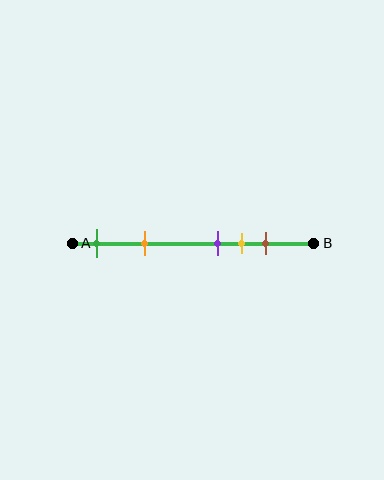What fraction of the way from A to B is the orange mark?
The orange mark is approximately 30% (0.3) of the way from A to B.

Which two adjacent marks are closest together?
The purple and yellow marks are the closest adjacent pair.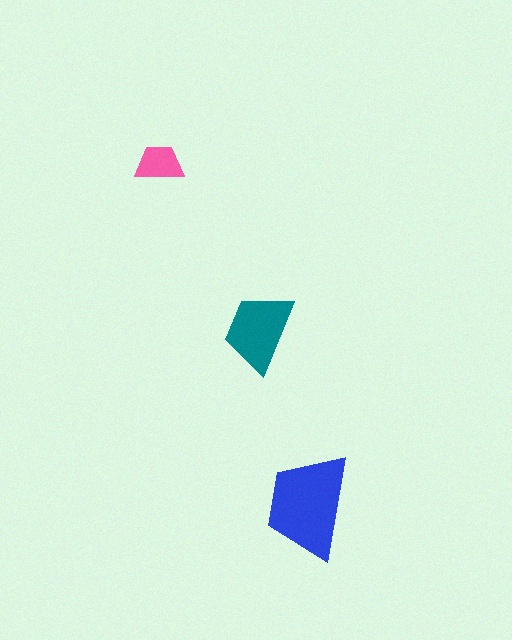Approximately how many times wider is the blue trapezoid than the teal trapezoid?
About 1.5 times wider.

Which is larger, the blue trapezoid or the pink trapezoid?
The blue one.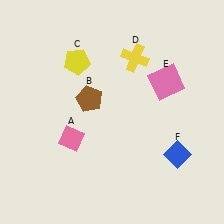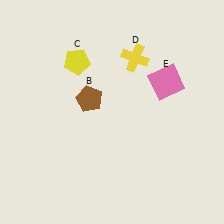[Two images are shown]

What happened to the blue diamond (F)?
The blue diamond (F) was removed in Image 2. It was in the bottom-right area of Image 1.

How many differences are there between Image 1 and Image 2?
There are 2 differences between the two images.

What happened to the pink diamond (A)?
The pink diamond (A) was removed in Image 2. It was in the bottom-left area of Image 1.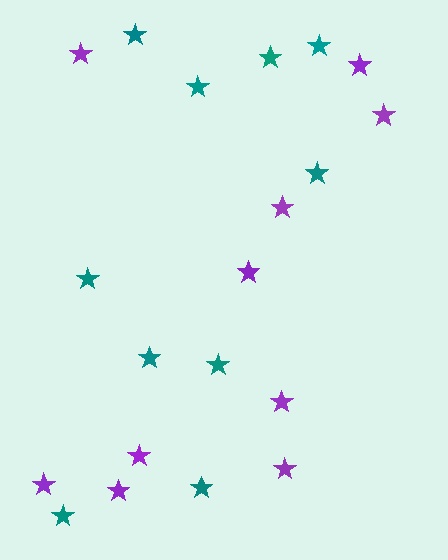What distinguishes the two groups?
There are 2 groups: one group of purple stars (10) and one group of teal stars (10).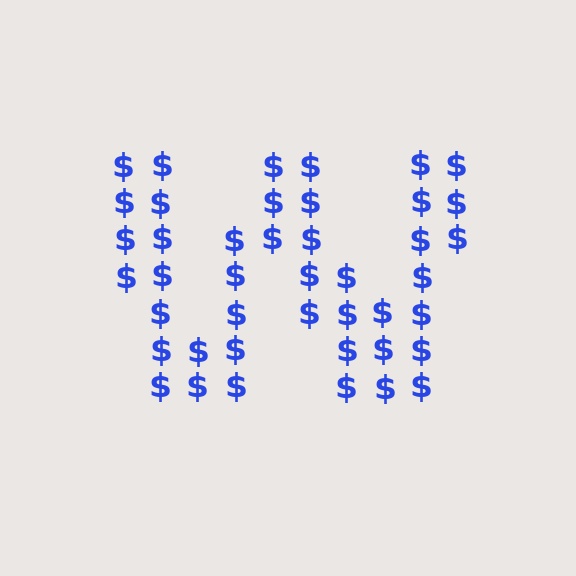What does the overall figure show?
The overall figure shows the letter W.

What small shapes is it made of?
It is made of small dollar signs.